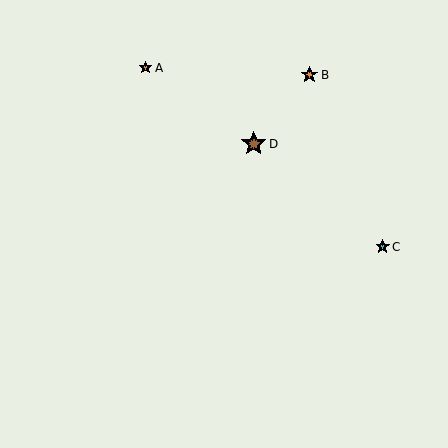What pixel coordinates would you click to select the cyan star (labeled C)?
Click at (383, 247) to select the cyan star C.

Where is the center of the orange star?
The center of the orange star is at (309, 75).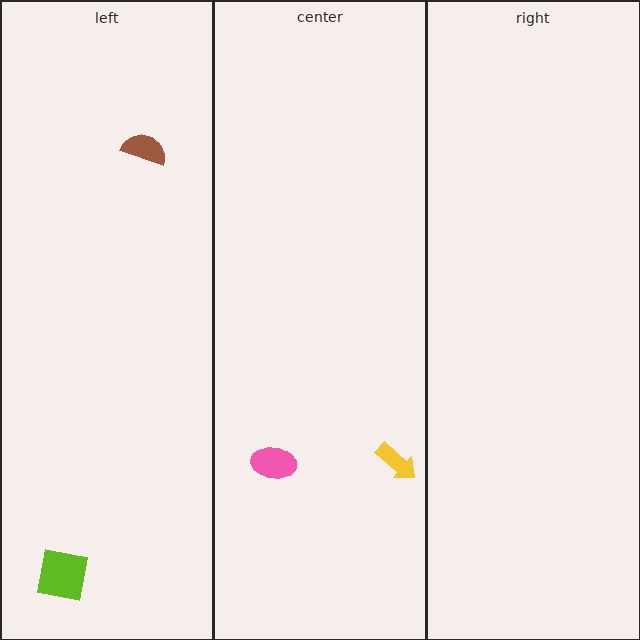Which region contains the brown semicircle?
The left region.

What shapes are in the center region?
The yellow arrow, the pink ellipse.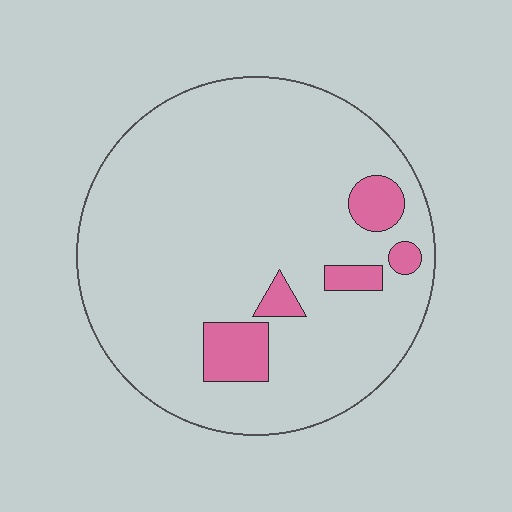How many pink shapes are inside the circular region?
5.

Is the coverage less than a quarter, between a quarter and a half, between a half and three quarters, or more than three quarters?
Less than a quarter.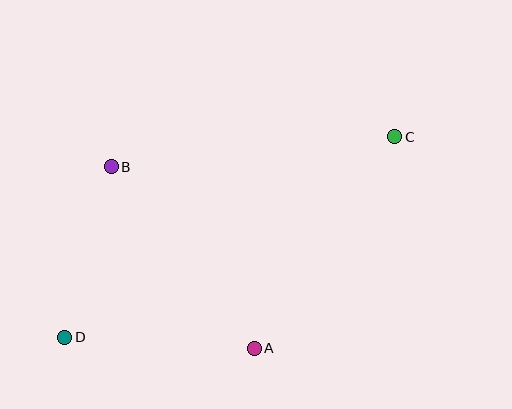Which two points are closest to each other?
Points B and D are closest to each other.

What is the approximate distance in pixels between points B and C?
The distance between B and C is approximately 285 pixels.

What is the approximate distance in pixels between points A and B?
The distance between A and B is approximately 231 pixels.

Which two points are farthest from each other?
Points C and D are farthest from each other.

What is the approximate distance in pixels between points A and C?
The distance between A and C is approximately 254 pixels.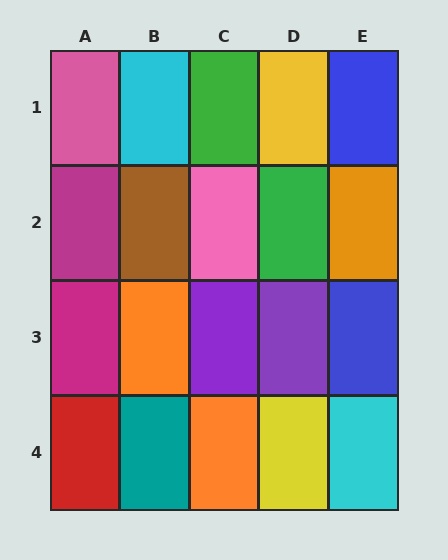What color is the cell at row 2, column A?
Magenta.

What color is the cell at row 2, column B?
Brown.